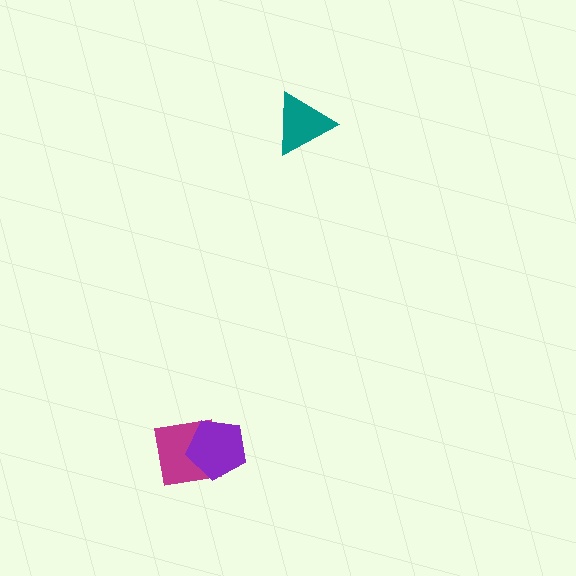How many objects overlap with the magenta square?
1 object overlaps with the magenta square.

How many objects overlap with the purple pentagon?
1 object overlaps with the purple pentagon.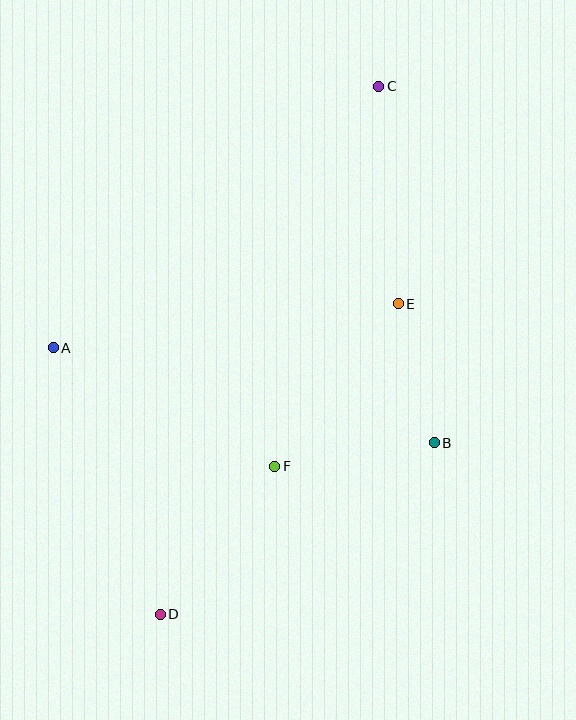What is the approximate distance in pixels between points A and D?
The distance between A and D is approximately 287 pixels.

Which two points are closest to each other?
Points B and E are closest to each other.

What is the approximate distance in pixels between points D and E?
The distance between D and E is approximately 391 pixels.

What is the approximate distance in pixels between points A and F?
The distance between A and F is approximately 251 pixels.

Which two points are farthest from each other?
Points C and D are farthest from each other.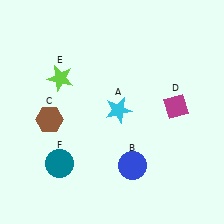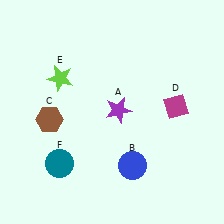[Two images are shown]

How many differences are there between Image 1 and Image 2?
There is 1 difference between the two images.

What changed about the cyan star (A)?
In Image 1, A is cyan. In Image 2, it changed to purple.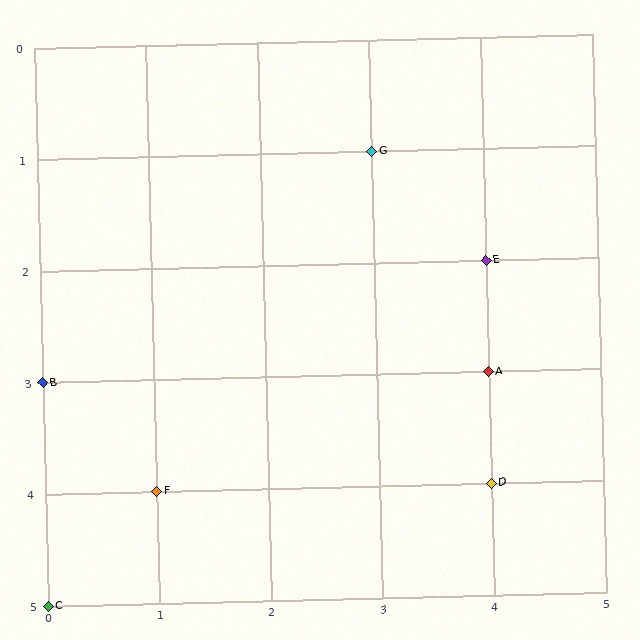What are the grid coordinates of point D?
Point D is at grid coordinates (4, 4).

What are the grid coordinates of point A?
Point A is at grid coordinates (4, 3).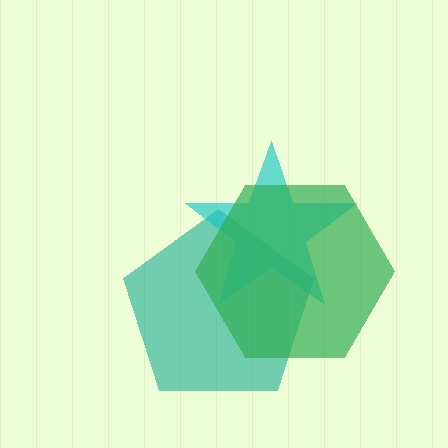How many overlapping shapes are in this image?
There are 3 overlapping shapes in the image.